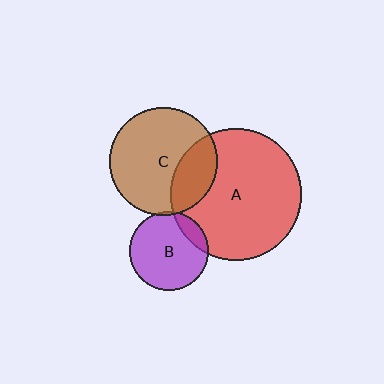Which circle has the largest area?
Circle A (red).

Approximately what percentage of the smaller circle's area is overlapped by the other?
Approximately 15%.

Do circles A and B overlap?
Yes.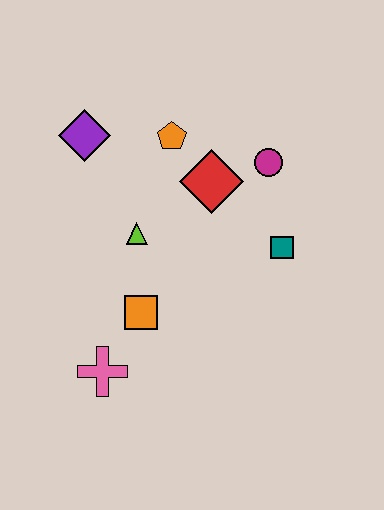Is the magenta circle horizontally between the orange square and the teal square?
Yes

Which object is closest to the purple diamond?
The orange pentagon is closest to the purple diamond.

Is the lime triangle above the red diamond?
No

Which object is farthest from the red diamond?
The pink cross is farthest from the red diamond.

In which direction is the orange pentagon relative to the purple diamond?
The orange pentagon is to the right of the purple diamond.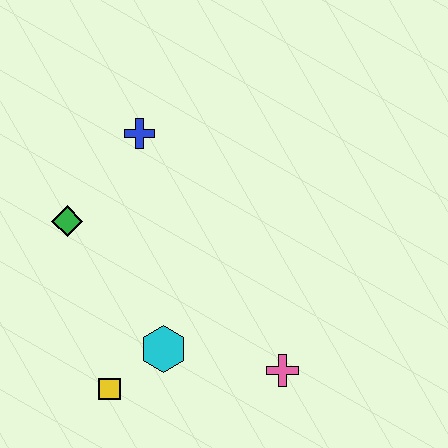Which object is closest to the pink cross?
The cyan hexagon is closest to the pink cross.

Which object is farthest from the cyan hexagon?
The blue cross is farthest from the cyan hexagon.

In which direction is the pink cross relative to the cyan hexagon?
The pink cross is to the right of the cyan hexagon.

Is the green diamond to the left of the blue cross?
Yes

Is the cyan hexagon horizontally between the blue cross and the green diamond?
No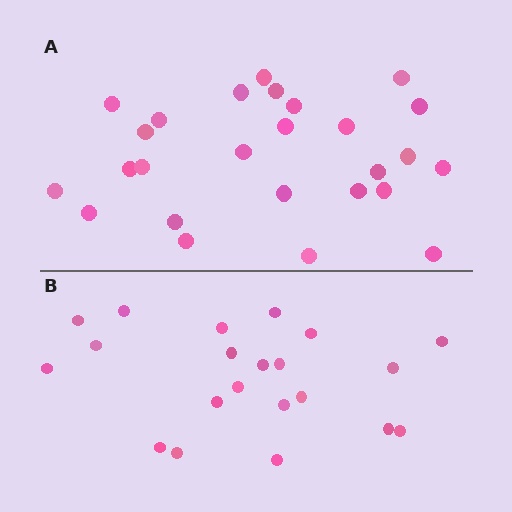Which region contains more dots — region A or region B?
Region A (the top region) has more dots.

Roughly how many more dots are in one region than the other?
Region A has about 5 more dots than region B.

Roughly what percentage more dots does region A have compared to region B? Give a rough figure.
About 25% more.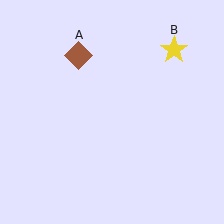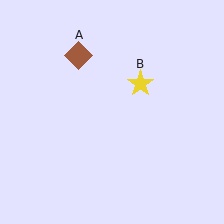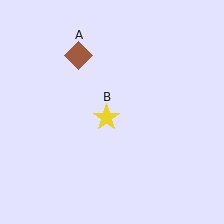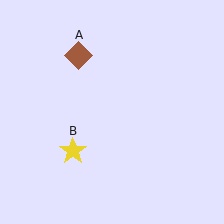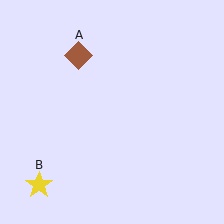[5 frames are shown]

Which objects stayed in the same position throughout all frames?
Brown diamond (object A) remained stationary.